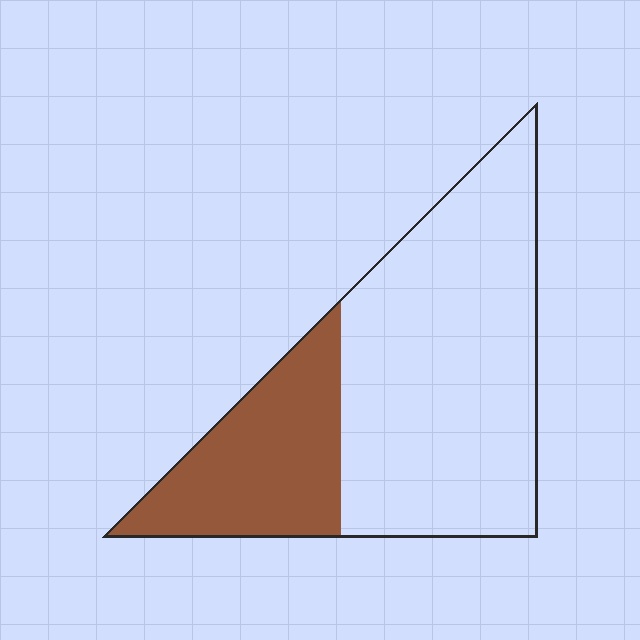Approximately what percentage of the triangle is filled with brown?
Approximately 30%.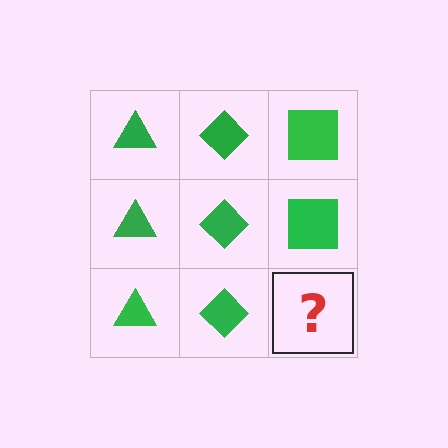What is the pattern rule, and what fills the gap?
The rule is that each column has a consistent shape. The gap should be filled with a green square.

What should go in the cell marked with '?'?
The missing cell should contain a green square.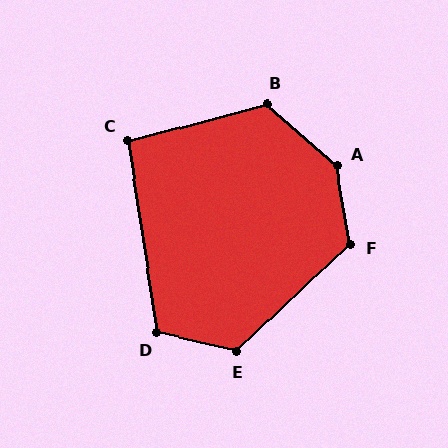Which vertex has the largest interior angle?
A, at approximately 140 degrees.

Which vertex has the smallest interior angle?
C, at approximately 96 degrees.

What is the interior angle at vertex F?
Approximately 124 degrees (obtuse).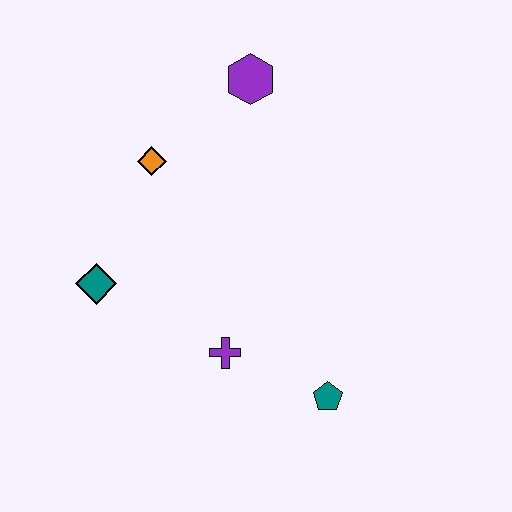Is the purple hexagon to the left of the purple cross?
No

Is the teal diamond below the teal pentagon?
No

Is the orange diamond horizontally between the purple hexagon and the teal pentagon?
No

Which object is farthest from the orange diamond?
The teal pentagon is farthest from the orange diamond.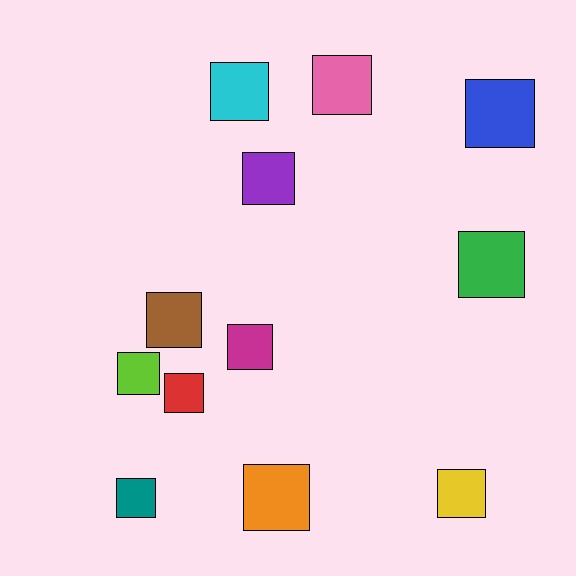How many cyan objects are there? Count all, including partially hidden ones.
There is 1 cyan object.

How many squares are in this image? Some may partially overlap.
There are 12 squares.